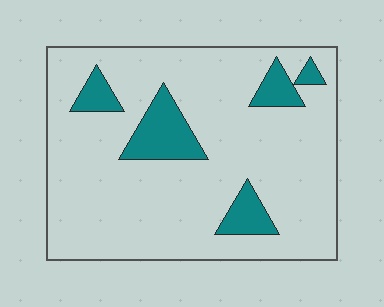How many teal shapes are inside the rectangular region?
5.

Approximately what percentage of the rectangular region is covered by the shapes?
Approximately 15%.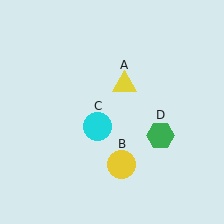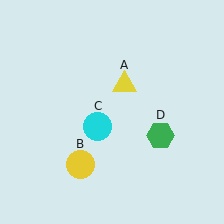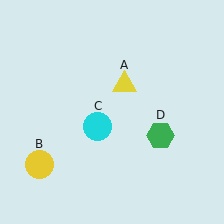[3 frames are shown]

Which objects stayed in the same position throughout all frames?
Yellow triangle (object A) and cyan circle (object C) and green hexagon (object D) remained stationary.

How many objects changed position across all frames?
1 object changed position: yellow circle (object B).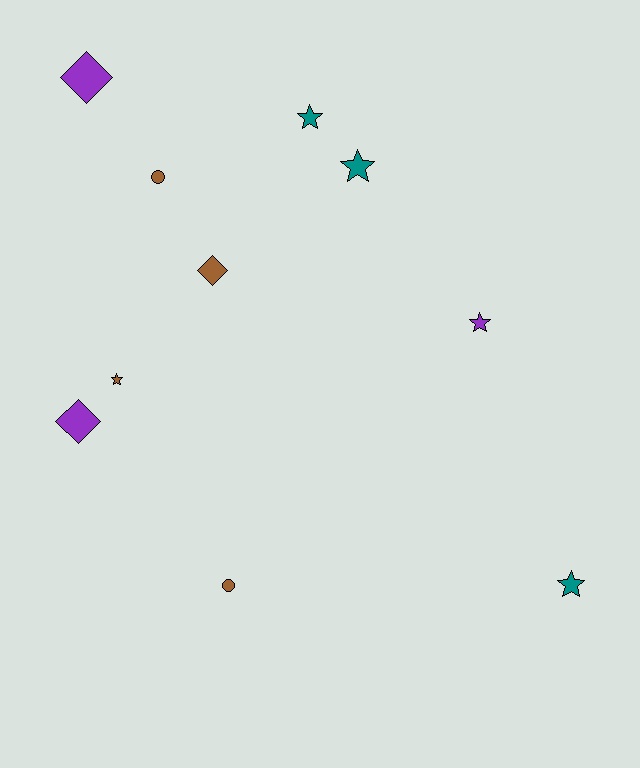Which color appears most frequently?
Brown, with 4 objects.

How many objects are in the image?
There are 10 objects.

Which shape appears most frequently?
Star, with 5 objects.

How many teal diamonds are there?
There are no teal diamonds.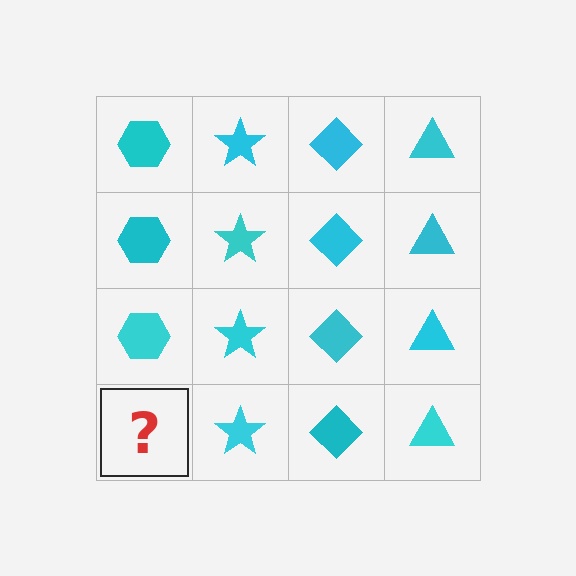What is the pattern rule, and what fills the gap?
The rule is that each column has a consistent shape. The gap should be filled with a cyan hexagon.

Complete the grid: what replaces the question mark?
The question mark should be replaced with a cyan hexagon.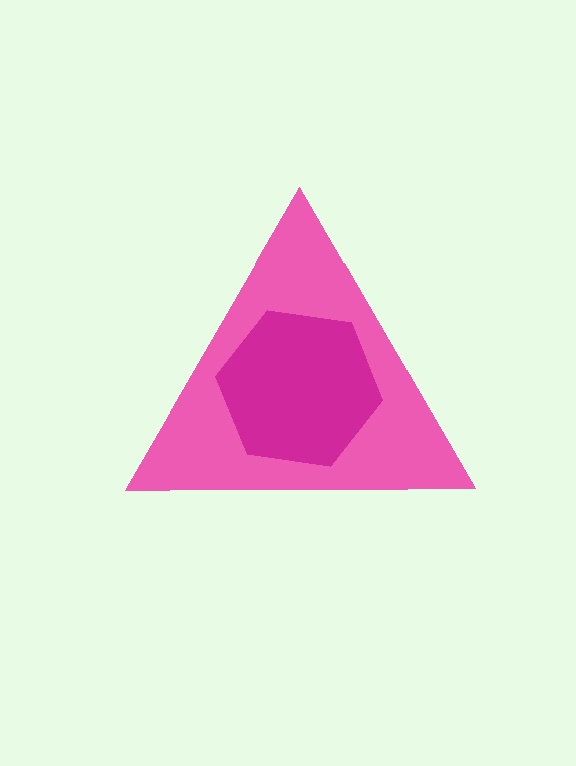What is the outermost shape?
The pink triangle.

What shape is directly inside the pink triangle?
The magenta hexagon.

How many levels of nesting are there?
2.